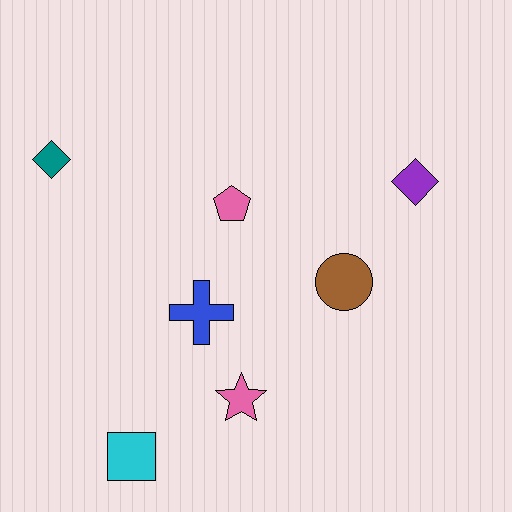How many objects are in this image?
There are 7 objects.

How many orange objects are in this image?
There are no orange objects.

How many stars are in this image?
There is 1 star.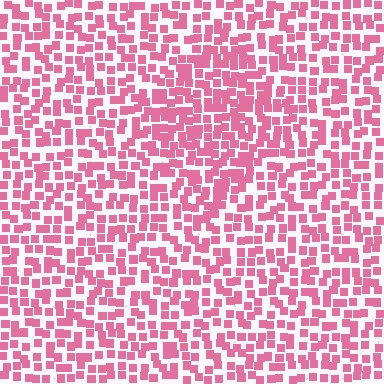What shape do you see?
I see a diamond.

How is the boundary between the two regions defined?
The boundary is defined by a change in element density (approximately 1.5x ratio). All elements are the same color, size, and shape.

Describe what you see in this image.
The image contains small pink elements arranged at two different densities. A diamond-shaped region is visible where the elements are more densely packed than the surrounding area.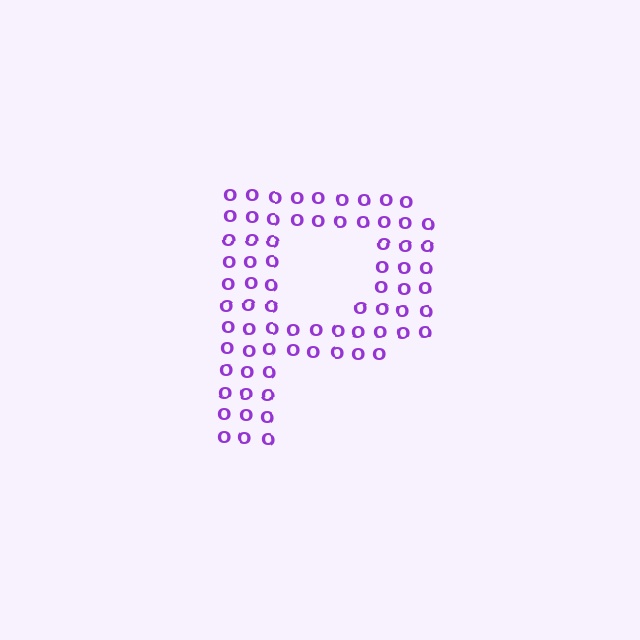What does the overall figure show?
The overall figure shows the letter P.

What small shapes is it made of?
It is made of small letter O's.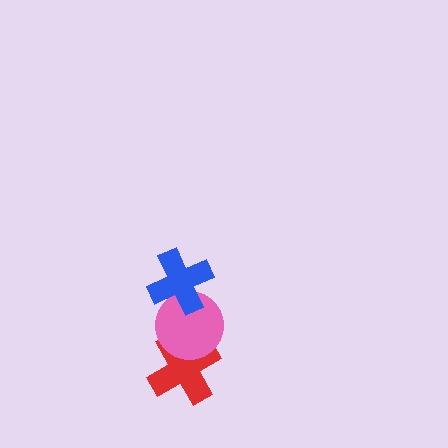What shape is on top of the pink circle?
The blue cross is on top of the pink circle.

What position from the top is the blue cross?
The blue cross is 1st from the top.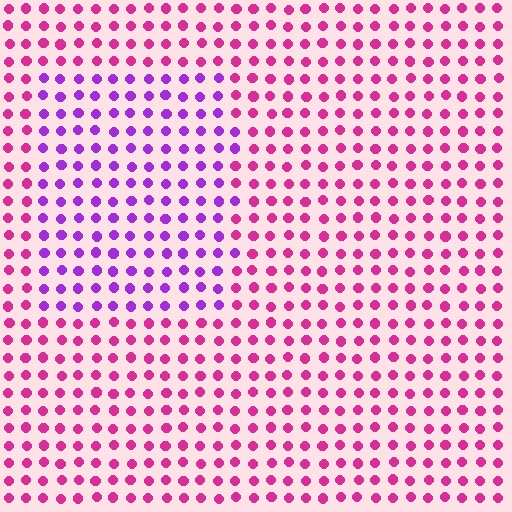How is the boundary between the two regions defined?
The boundary is defined purely by a slight shift in hue (about 41 degrees). Spacing, size, and orientation are identical on both sides.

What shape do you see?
I see a rectangle.